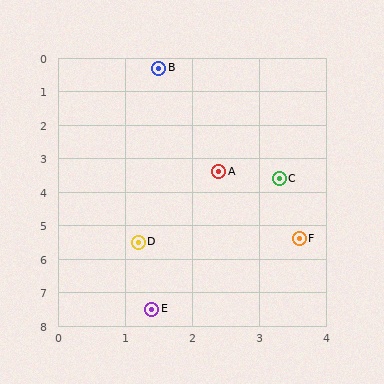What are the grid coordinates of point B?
Point B is at approximately (1.5, 0.3).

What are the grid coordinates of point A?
Point A is at approximately (2.4, 3.4).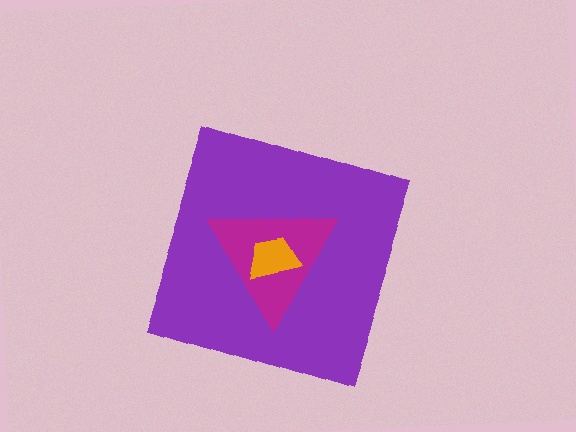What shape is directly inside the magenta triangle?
The orange trapezoid.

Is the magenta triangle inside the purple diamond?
Yes.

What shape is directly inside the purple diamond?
The magenta triangle.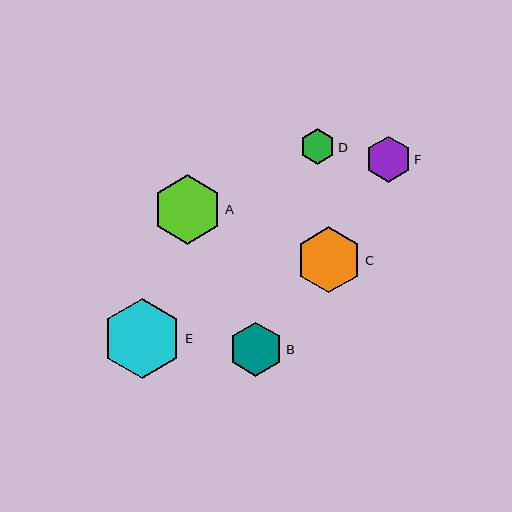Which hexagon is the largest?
Hexagon E is the largest with a size of approximately 80 pixels.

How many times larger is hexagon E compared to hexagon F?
Hexagon E is approximately 1.7 times the size of hexagon F.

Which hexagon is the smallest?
Hexagon D is the smallest with a size of approximately 35 pixels.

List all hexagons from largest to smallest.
From largest to smallest: E, A, C, B, F, D.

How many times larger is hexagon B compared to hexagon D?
Hexagon B is approximately 1.5 times the size of hexagon D.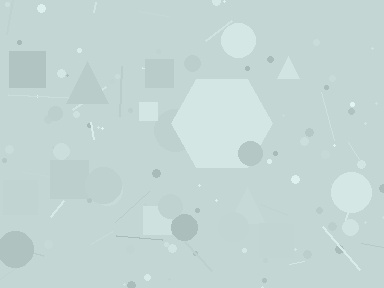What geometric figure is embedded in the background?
A hexagon is embedded in the background.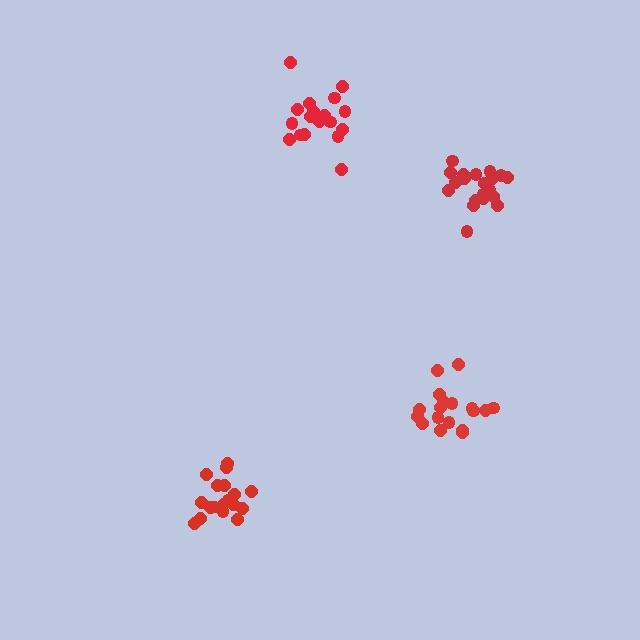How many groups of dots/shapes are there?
There are 4 groups.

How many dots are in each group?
Group 1: 18 dots, Group 2: 18 dots, Group 3: 18 dots, Group 4: 20 dots (74 total).